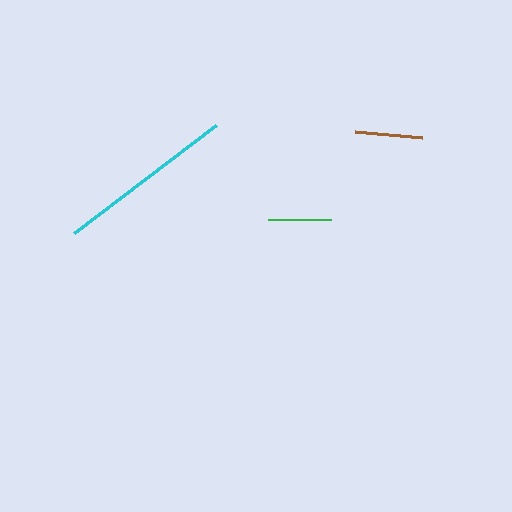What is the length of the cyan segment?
The cyan segment is approximately 179 pixels long.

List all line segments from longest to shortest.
From longest to shortest: cyan, brown, green.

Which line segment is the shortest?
The green line is the shortest at approximately 63 pixels.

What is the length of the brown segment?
The brown segment is approximately 67 pixels long.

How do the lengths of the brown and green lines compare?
The brown and green lines are approximately the same length.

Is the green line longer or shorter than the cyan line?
The cyan line is longer than the green line.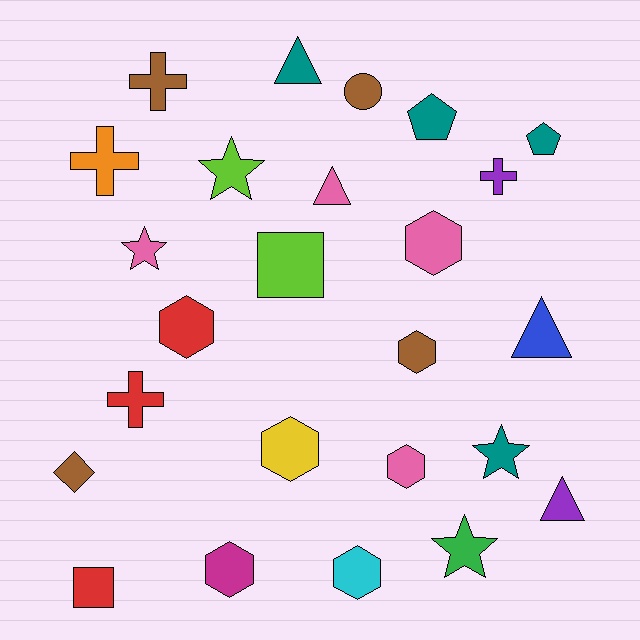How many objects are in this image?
There are 25 objects.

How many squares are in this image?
There are 2 squares.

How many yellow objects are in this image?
There is 1 yellow object.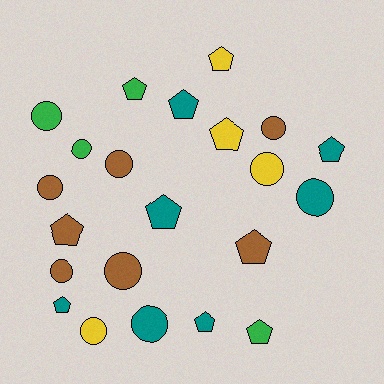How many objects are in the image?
There are 22 objects.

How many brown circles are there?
There are 5 brown circles.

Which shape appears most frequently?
Pentagon, with 11 objects.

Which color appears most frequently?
Teal, with 7 objects.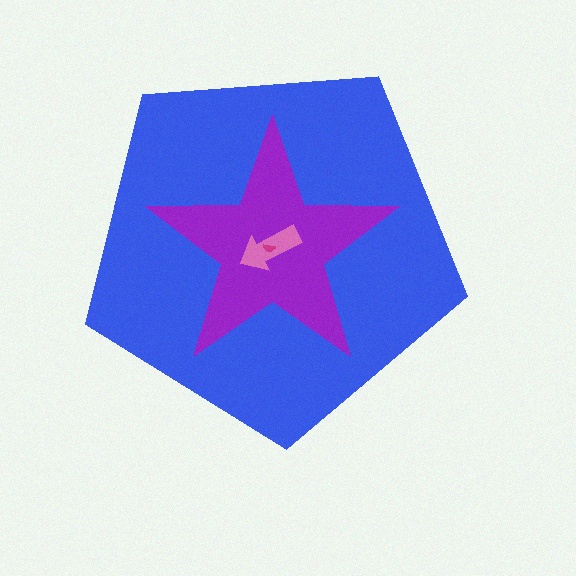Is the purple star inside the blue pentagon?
Yes.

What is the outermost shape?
The blue pentagon.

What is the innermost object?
The magenta semicircle.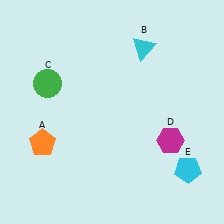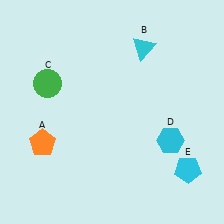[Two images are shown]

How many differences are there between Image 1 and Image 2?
There is 1 difference between the two images.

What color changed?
The hexagon (D) changed from magenta in Image 1 to cyan in Image 2.